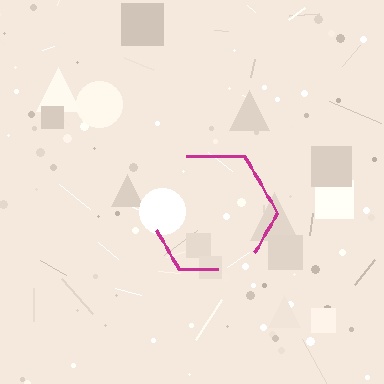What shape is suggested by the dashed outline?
The dashed outline suggests a hexagon.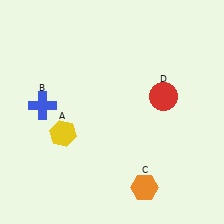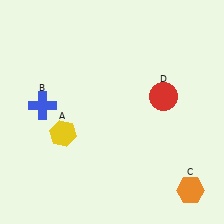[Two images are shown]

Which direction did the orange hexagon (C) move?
The orange hexagon (C) moved right.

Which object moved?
The orange hexagon (C) moved right.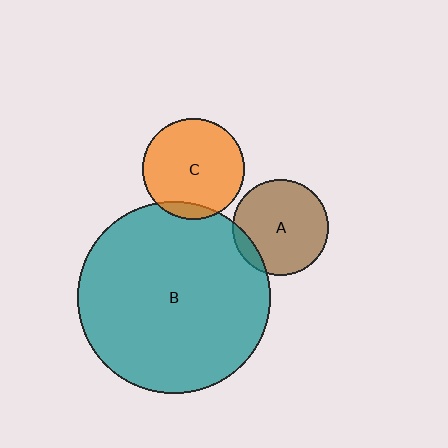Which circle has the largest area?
Circle B (teal).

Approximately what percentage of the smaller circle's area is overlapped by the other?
Approximately 10%.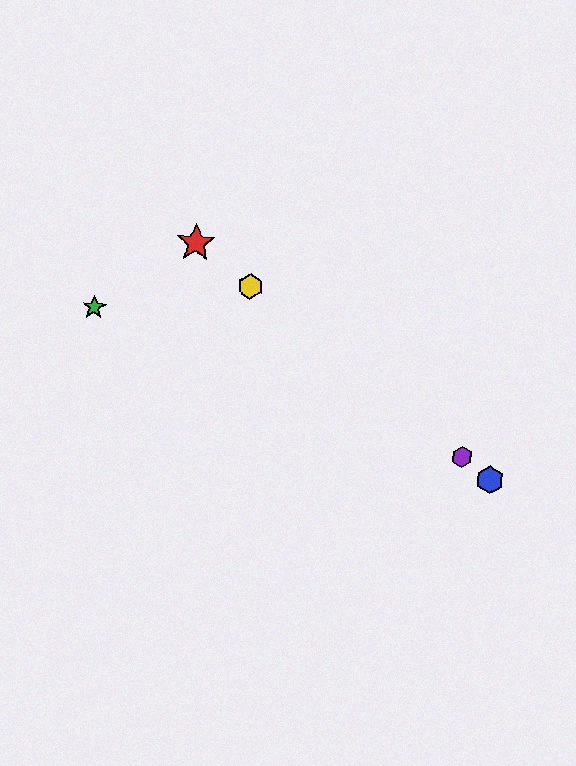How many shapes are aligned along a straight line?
4 shapes (the red star, the blue hexagon, the yellow hexagon, the purple hexagon) are aligned along a straight line.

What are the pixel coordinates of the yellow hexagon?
The yellow hexagon is at (250, 287).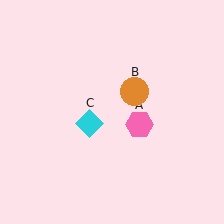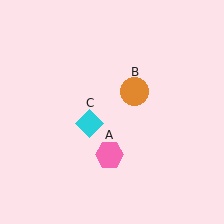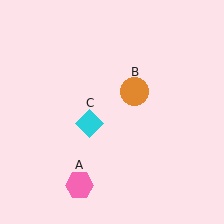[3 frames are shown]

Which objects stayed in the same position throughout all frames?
Orange circle (object B) and cyan diamond (object C) remained stationary.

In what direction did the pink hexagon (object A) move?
The pink hexagon (object A) moved down and to the left.